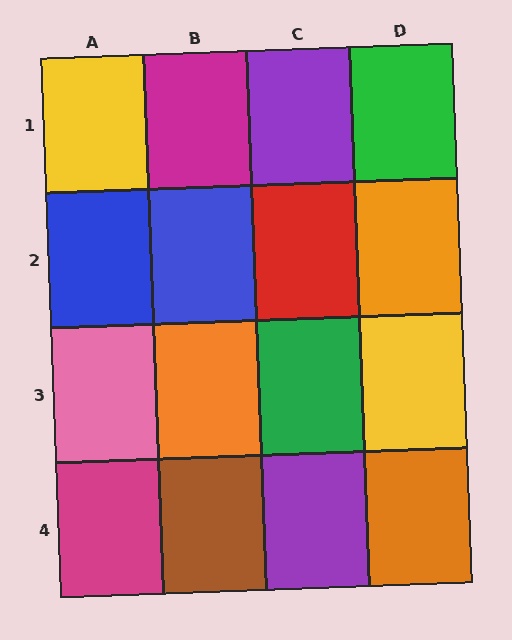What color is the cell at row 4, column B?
Brown.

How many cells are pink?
1 cell is pink.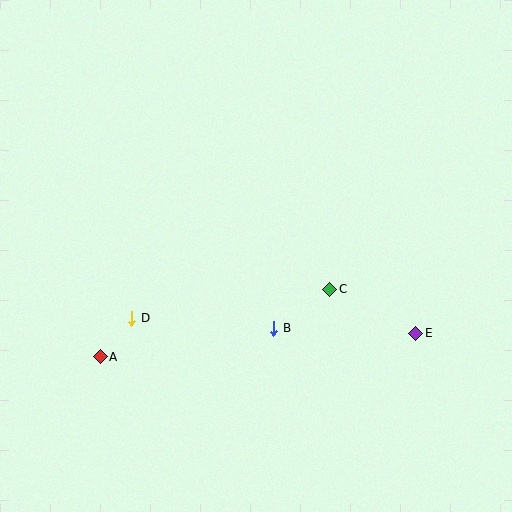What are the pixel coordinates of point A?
Point A is at (100, 357).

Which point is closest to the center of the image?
Point B at (274, 328) is closest to the center.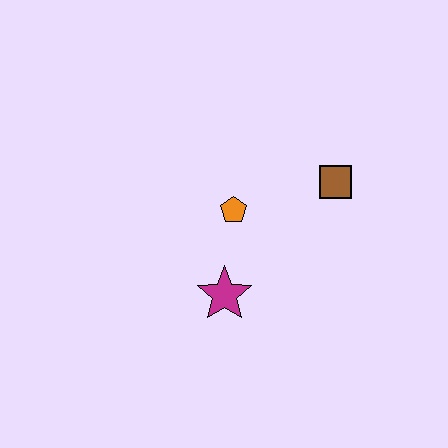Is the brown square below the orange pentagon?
No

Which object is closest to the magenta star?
The orange pentagon is closest to the magenta star.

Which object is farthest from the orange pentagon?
The brown square is farthest from the orange pentagon.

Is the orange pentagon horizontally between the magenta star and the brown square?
Yes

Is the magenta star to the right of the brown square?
No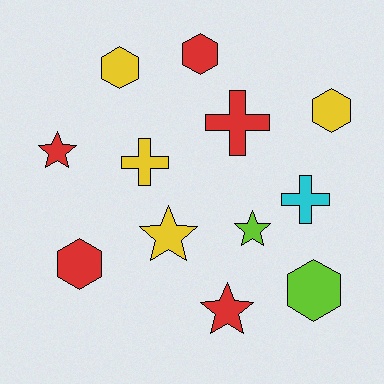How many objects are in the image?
There are 12 objects.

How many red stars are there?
There are 2 red stars.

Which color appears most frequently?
Red, with 5 objects.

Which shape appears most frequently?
Hexagon, with 5 objects.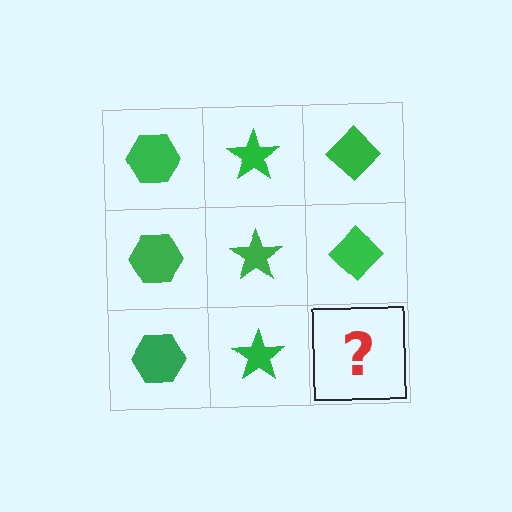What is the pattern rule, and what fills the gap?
The rule is that each column has a consistent shape. The gap should be filled with a green diamond.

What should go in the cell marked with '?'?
The missing cell should contain a green diamond.